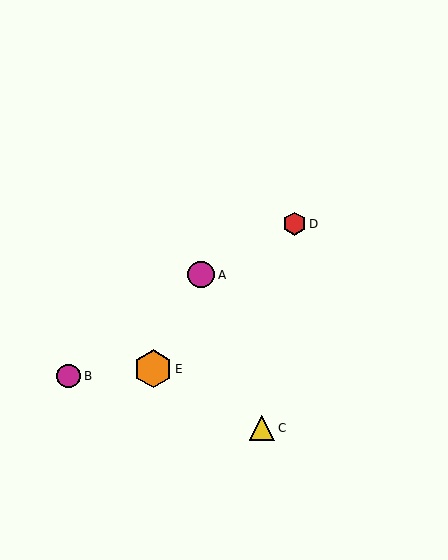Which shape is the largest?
The orange hexagon (labeled E) is the largest.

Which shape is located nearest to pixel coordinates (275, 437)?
The yellow triangle (labeled C) at (262, 428) is nearest to that location.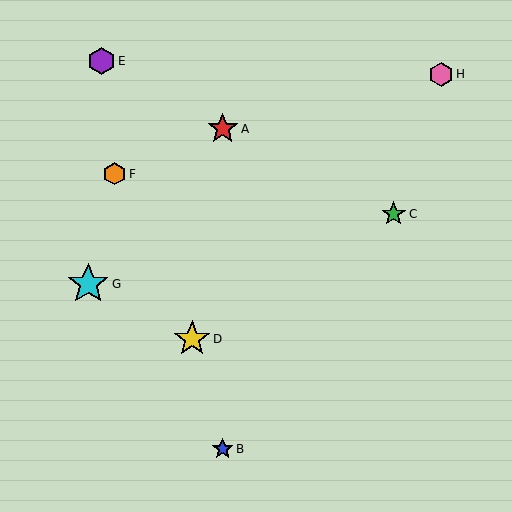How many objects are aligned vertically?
2 objects (A, B) are aligned vertically.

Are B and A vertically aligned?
Yes, both are at x≈223.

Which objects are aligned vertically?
Objects A, B are aligned vertically.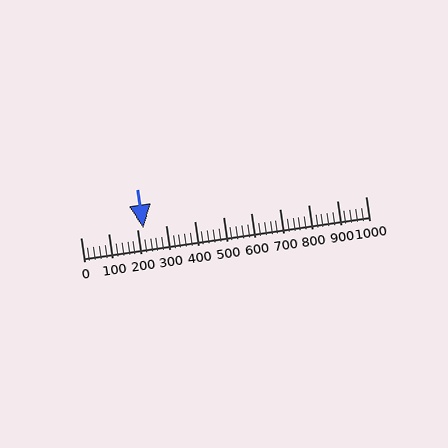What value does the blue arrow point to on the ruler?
The blue arrow points to approximately 219.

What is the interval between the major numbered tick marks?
The major tick marks are spaced 100 units apart.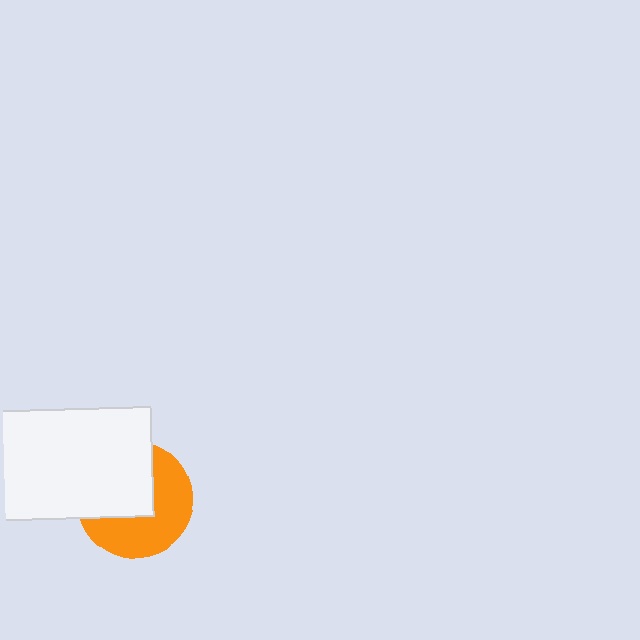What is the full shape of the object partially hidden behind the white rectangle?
The partially hidden object is an orange circle.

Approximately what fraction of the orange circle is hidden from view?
Roughly 48% of the orange circle is hidden behind the white rectangle.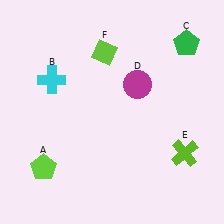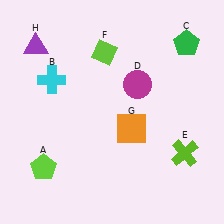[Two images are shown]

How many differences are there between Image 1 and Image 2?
There are 2 differences between the two images.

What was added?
An orange square (G), a purple triangle (H) were added in Image 2.